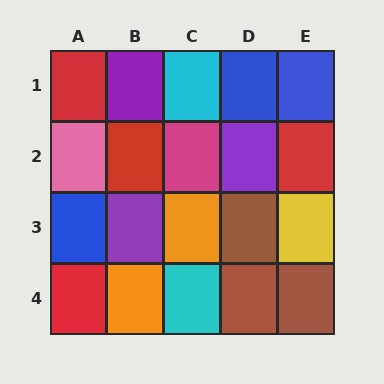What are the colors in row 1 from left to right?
Red, purple, cyan, blue, blue.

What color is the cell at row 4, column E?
Brown.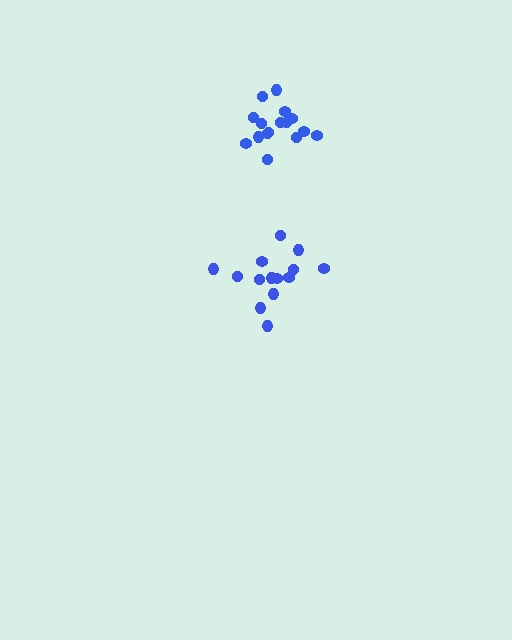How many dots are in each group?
Group 1: 16 dots, Group 2: 14 dots (30 total).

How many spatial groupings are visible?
There are 2 spatial groupings.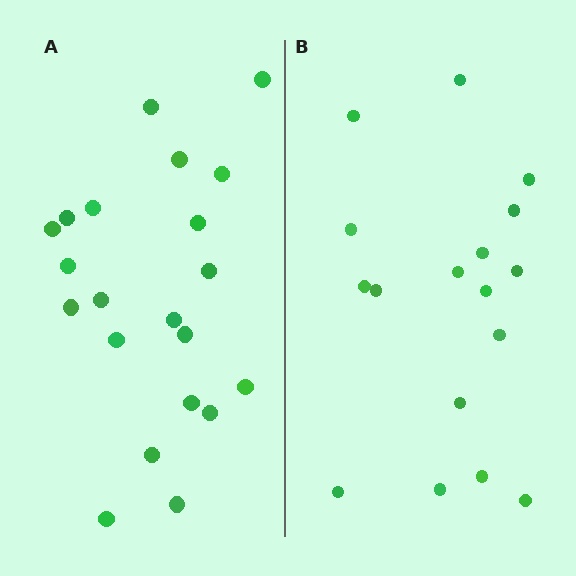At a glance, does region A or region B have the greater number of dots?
Region A (the left region) has more dots.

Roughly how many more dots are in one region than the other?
Region A has about 4 more dots than region B.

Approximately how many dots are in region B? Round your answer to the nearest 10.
About 20 dots. (The exact count is 17, which rounds to 20.)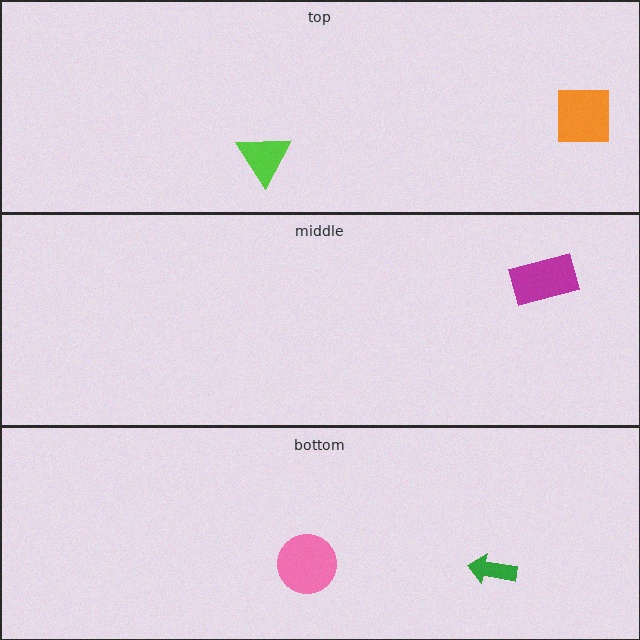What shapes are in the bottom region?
The green arrow, the pink circle.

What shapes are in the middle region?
The magenta rectangle.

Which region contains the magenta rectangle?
The middle region.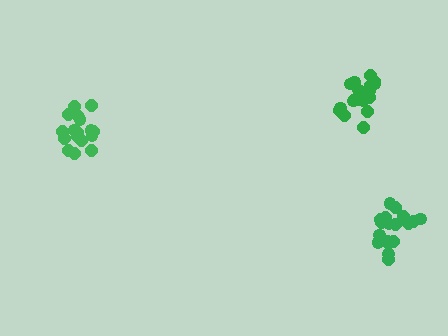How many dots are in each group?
Group 1: 18 dots, Group 2: 18 dots, Group 3: 17 dots (53 total).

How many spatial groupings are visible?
There are 3 spatial groupings.